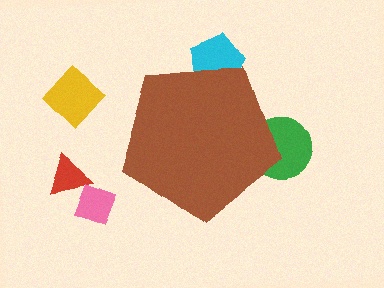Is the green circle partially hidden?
Yes, the green circle is partially hidden behind the brown pentagon.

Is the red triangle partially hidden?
No, the red triangle is fully visible.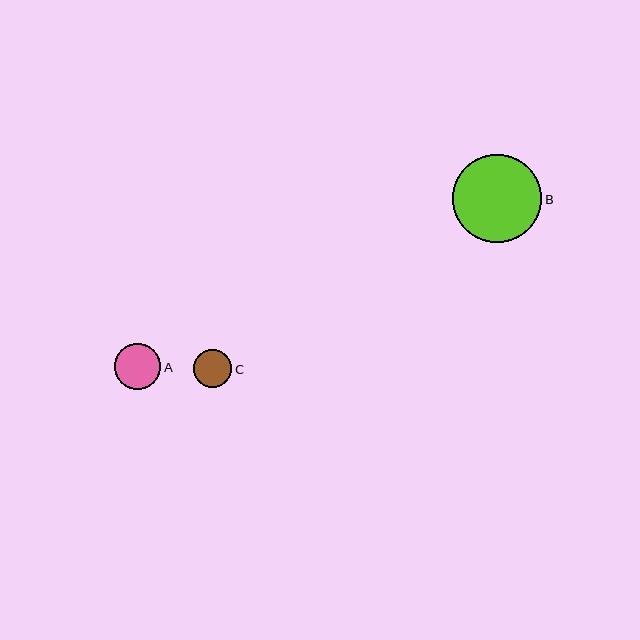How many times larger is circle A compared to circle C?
Circle A is approximately 1.2 times the size of circle C.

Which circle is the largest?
Circle B is the largest with a size of approximately 89 pixels.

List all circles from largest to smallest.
From largest to smallest: B, A, C.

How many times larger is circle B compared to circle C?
Circle B is approximately 2.3 times the size of circle C.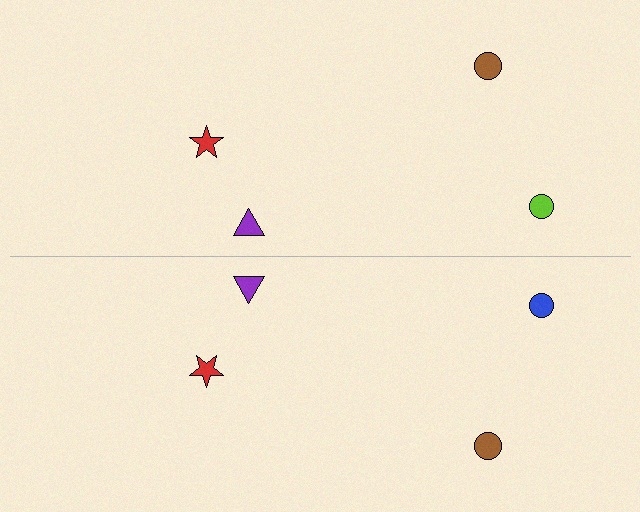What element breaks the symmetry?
The blue circle on the bottom side breaks the symmetry — its mirror counterpart is lime.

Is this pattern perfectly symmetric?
No, the pattern is not perfectly symmetric. The blue circle on the bottom side breaks the symmetry — its mirror counterpart is lime.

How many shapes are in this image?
There are 8 shapes in this image.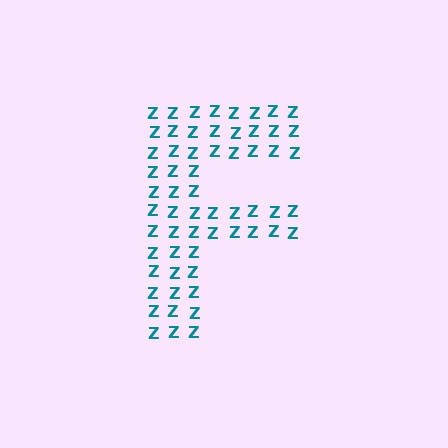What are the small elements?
The small elements are letter Z's.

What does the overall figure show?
The overall figure shows the letter F.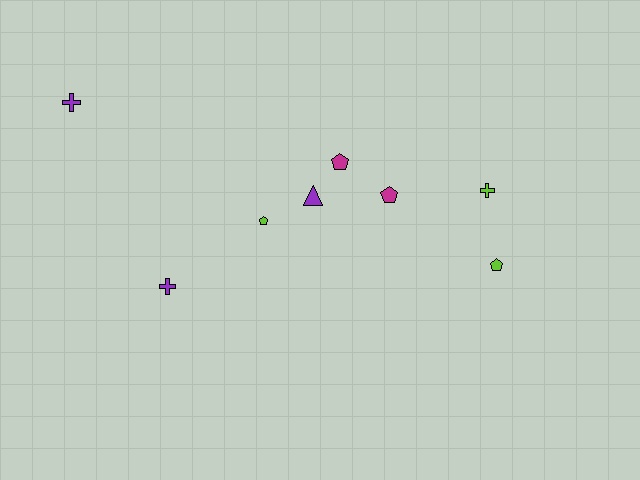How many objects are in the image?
There are 8 objects.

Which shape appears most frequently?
Pentagon, with 4 objects.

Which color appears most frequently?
Lime, with 3 objects.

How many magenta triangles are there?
There are no magenta triangles.